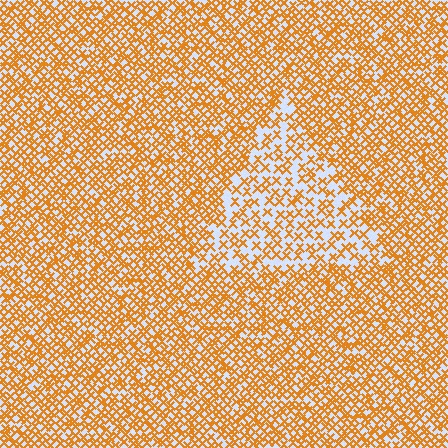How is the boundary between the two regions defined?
The boundary is defined by a change in element density (approximately 1.9x ratio). All elements are the same color, size, and shape.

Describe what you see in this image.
The image contains small orange elements arranged at two different densities. A triangle-shaped region is visible where the elements are less densely packed than the surrounding area.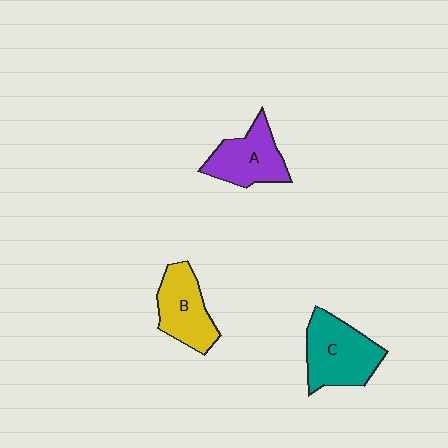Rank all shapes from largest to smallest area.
From largest to smallest: C (teal), B (yellow), A (purple).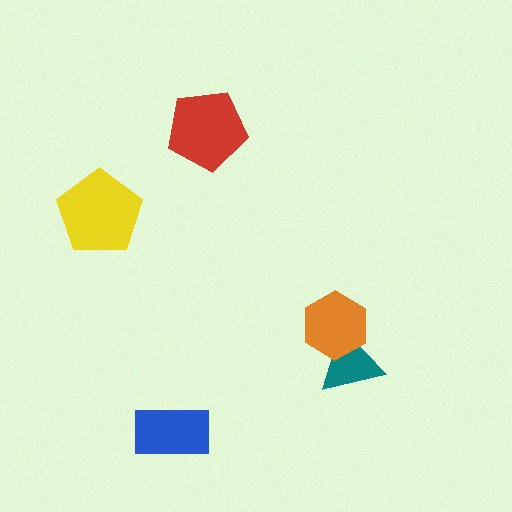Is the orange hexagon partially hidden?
No, no other shape covers it.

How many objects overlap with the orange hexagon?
1 object overlaps with the orange hexagon.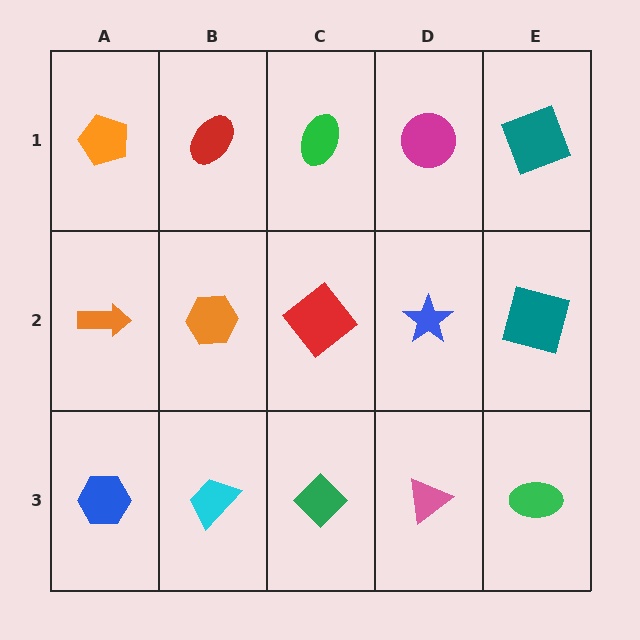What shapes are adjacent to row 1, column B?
An orange hexagon (row 2, column B), an orange pentagon (row 1, column A), a green ellipse (row 1, column C).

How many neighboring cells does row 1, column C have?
3.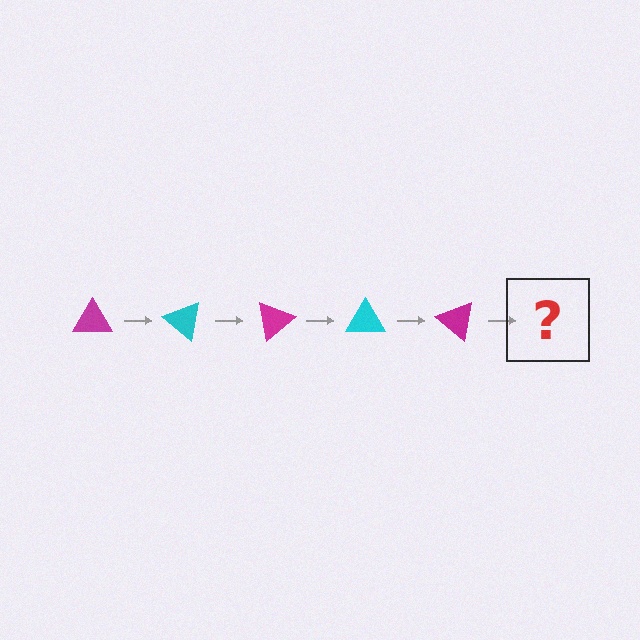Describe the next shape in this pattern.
It should be a cyan triangle, rotated 200 degrees from the start.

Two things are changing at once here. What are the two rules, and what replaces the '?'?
The two rules are that it rotates 40 degrees each step and the color cycles through magenta and cyan. The '?' should be a cyan triangle, rotated 200 degrees from the start.